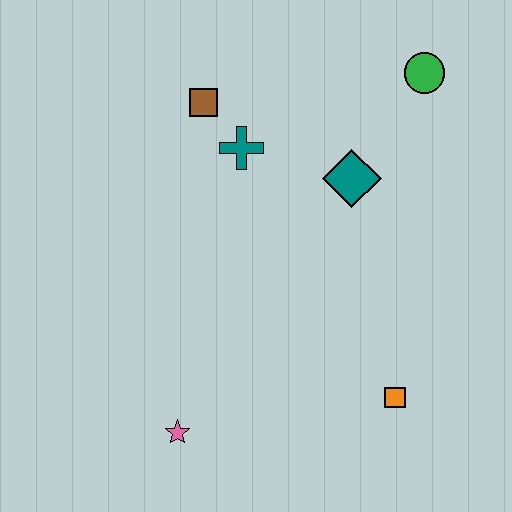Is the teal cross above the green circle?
No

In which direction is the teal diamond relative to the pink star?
The teal diamond is above the pink star.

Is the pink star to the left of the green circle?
Yes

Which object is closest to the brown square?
The teal cross is closest to the brown square.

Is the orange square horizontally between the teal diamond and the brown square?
No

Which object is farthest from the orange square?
The brown square is farthest from the orange square.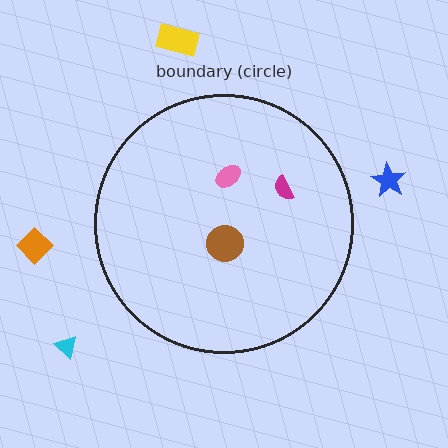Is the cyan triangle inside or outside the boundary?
Outside.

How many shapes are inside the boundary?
3 inside, 4 outside.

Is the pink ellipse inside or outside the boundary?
Inside.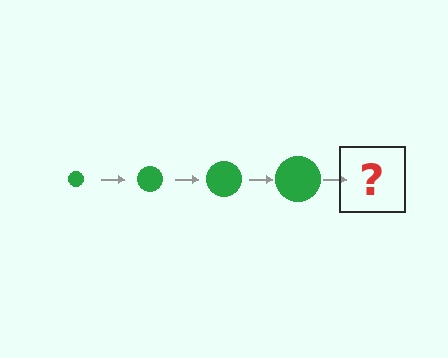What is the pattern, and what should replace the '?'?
The pattern is that the circle gets progressively larger each step. The '?' should be a green circle, larger than the previous one.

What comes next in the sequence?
The next element should be a green circle, larger than the previous one.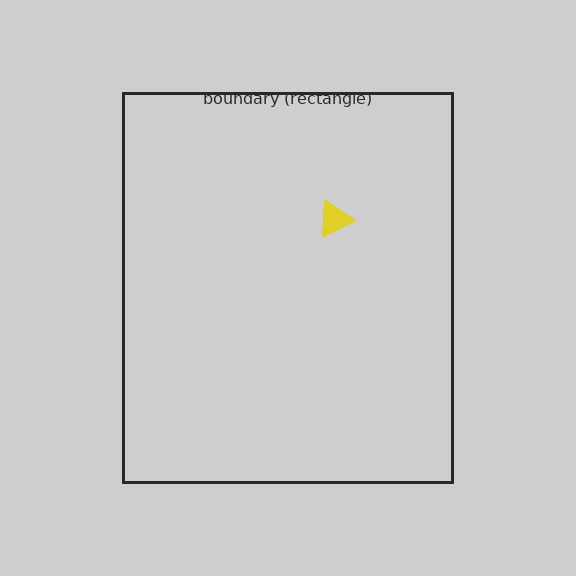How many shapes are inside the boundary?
1 inside, 0 outside.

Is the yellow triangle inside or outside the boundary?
Inside.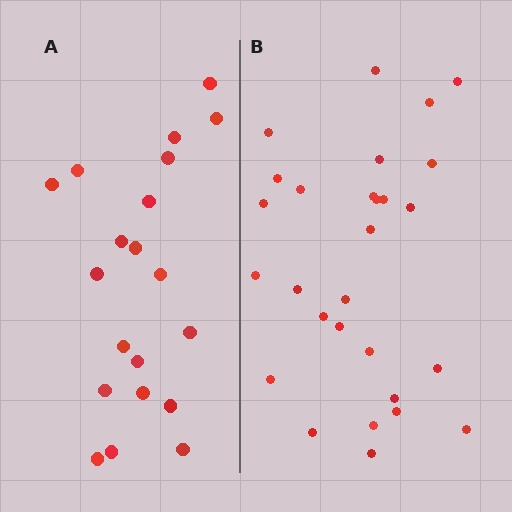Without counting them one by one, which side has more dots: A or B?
Region B (the right region) has more dots.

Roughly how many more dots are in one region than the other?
Region B has roughly 8 or so more dots than region A.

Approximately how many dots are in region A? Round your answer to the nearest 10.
About 20 dots.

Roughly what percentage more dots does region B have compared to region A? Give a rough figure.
About 40% more.